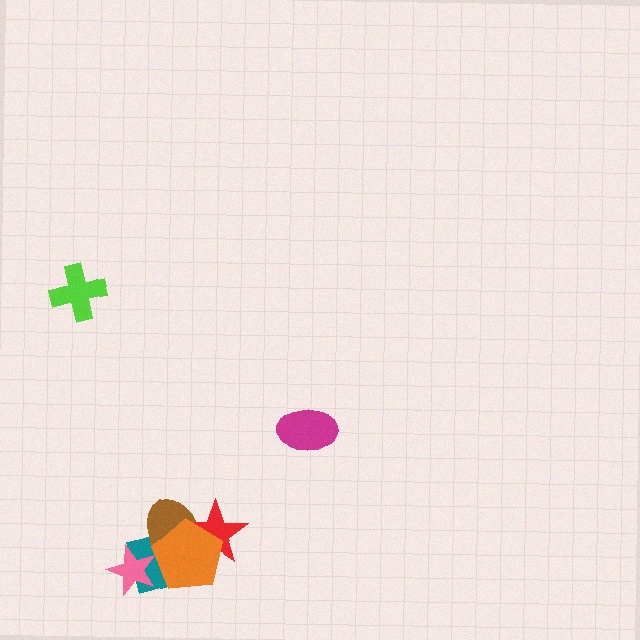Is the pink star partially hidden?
Yes, it is partially covered by another shape.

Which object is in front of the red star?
The orange pentagon is in front of the red star.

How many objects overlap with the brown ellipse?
4 objects overlap with the brown ellipse.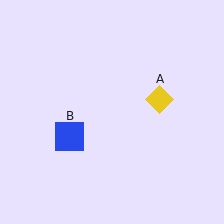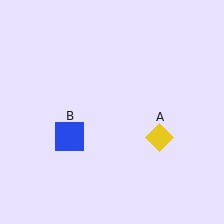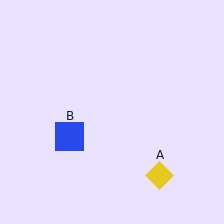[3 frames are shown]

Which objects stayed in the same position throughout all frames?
Blue square (object B) remained stationary.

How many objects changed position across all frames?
1 object changed position: yellow diamond (object A).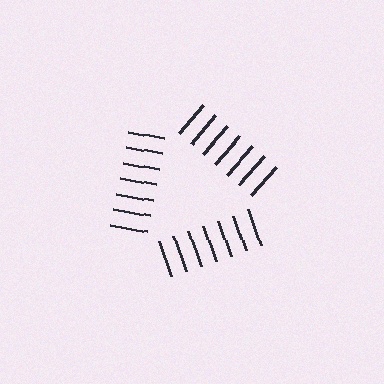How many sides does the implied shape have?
3 sides — the line-ends trace a triangle.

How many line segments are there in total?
21 — 7 along each of the 3 edges.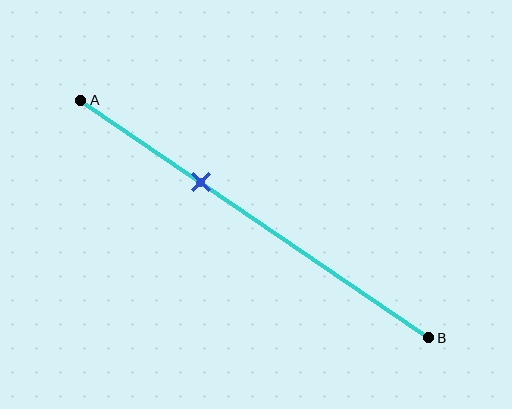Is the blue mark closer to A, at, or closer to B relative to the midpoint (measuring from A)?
The blue mark is closer to point A than the midpoint of segment AB.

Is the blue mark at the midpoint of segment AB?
No, the mark is at about 35% from A, not at the 50% midpoint.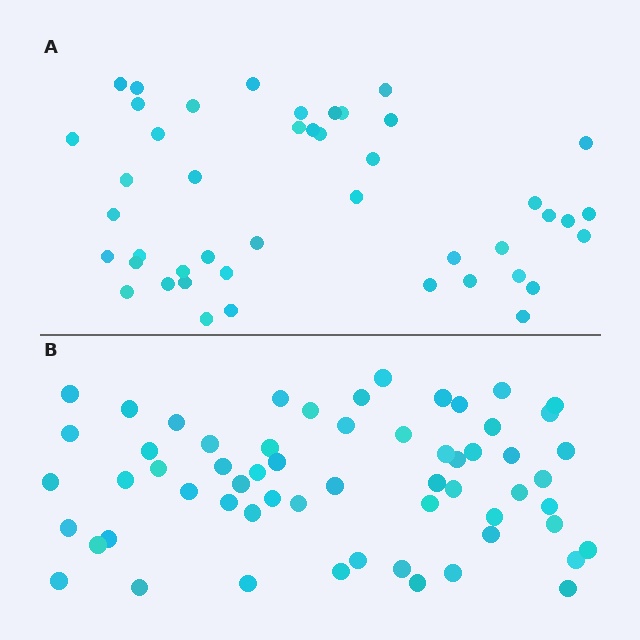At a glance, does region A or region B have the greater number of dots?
Region B (the bottom region) has more dots.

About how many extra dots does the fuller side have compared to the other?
Region B has approximately 15 more dots than region A.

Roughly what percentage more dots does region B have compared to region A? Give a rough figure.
About 35% more.